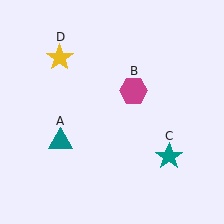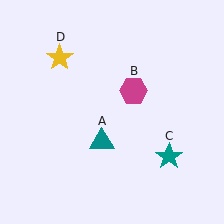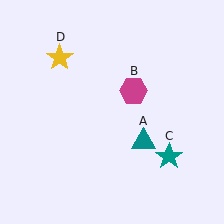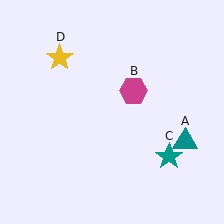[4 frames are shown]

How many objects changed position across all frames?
1 object changed position: teal triangle (object A).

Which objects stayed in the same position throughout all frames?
Magenta hexagon (object B) and teal star (object C) and yellow star (object D) remained stationary.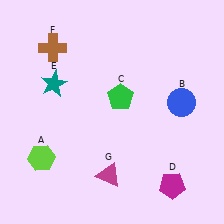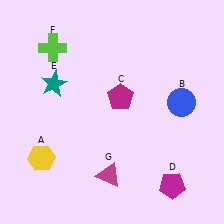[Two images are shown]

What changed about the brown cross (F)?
In Image 1, F is brown. In Image 2, it changed to lime.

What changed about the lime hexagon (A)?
In Image 1, A is lime. In Image 2, it changed to yellow.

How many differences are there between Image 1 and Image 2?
There are 3 differences between the two images.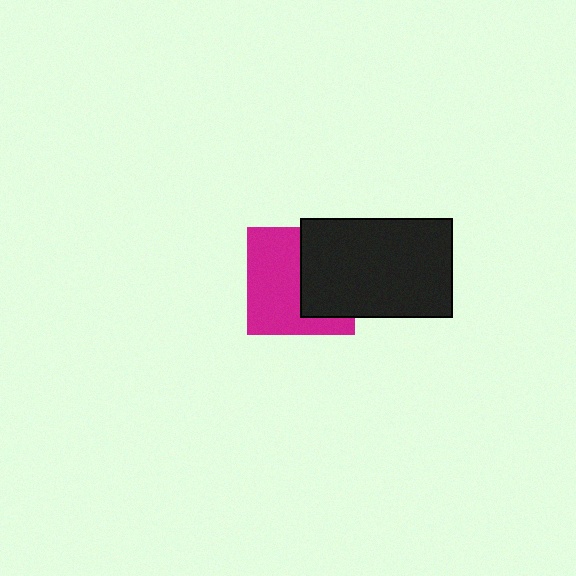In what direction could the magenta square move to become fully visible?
The magenta square could move left. That would shift it out from behind the black rectangle entirely.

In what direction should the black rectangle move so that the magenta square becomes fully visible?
The black rectangle should move right. That is the shortest direction to clear the overlap and leave the magenta square fully visible.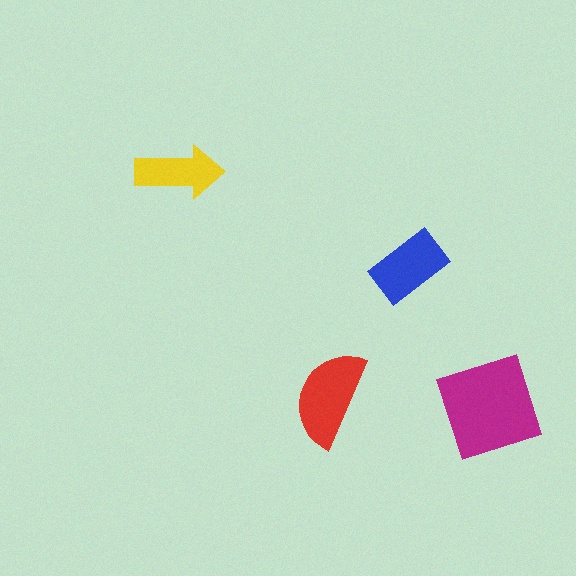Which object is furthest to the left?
The yellow arrow is leftmost.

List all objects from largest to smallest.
The magenta diamond, the red semicircle, the blue rectangle, the yellow arrow.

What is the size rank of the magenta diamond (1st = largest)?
1st.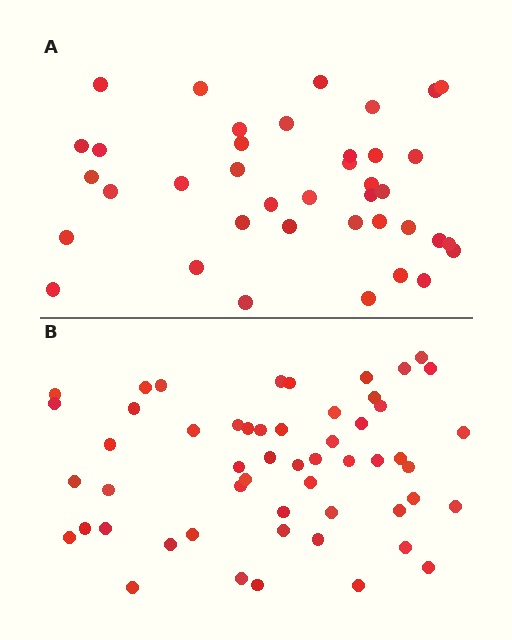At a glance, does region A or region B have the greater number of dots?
Region B (the bottom region) has more dots.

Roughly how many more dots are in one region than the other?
Region B has approximately 15 more dots than region A.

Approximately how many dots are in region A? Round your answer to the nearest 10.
About 40 dots. (The exact count is 39, which rounds to 40.)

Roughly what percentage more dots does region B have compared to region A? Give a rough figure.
About 40% more.